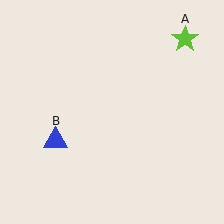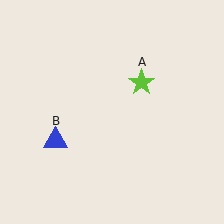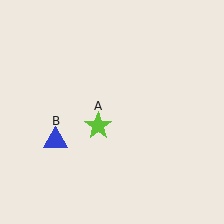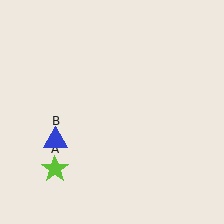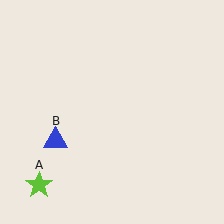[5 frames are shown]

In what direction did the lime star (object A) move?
The lime star (object A) moved down and to the left.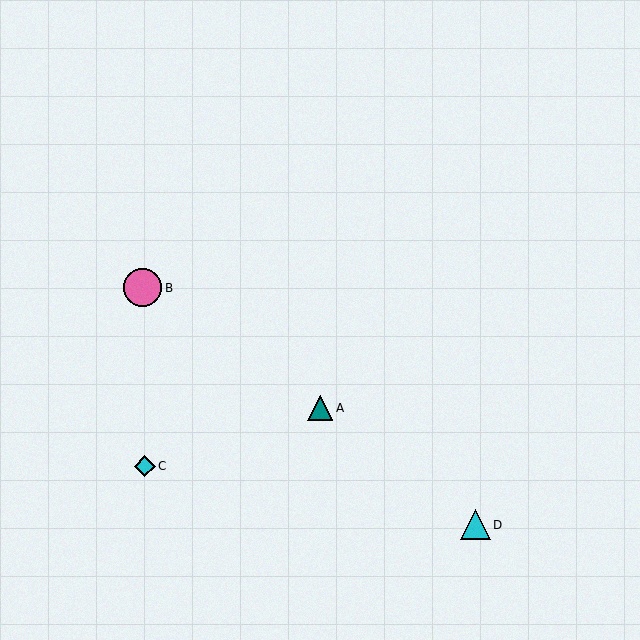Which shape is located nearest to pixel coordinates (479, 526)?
The cyan triangle (labeled D) at (475, 525) is nearest to that location.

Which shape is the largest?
The pink circle (labeled B) is the largest.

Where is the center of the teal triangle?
The center of the teal triangle is at (320, 408).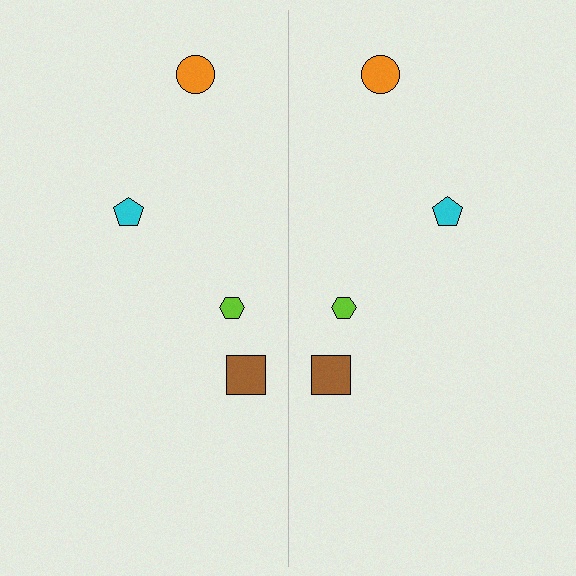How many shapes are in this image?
There are 8 shapes in this image.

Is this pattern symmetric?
Yes, this pattern has bilateral (reflection) symmetry.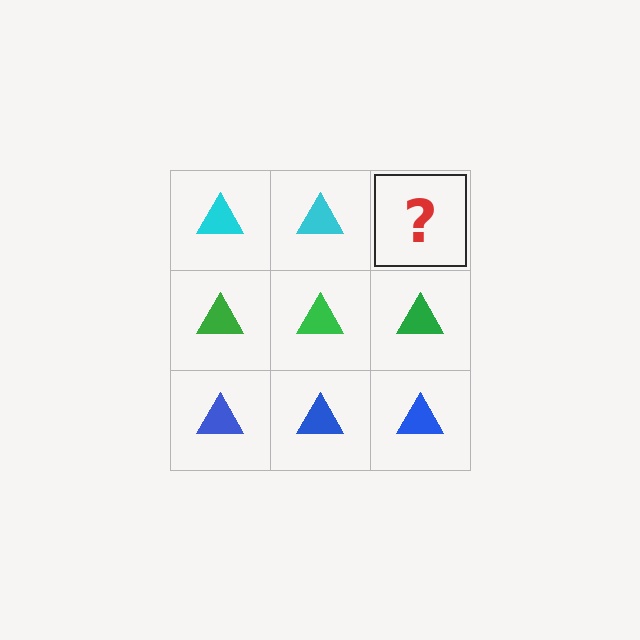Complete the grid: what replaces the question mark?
The question mark should be replaced with a cyan triangle.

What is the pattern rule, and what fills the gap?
The rule is that each row has a consistent color. The gap should be filled with a cyan triangle.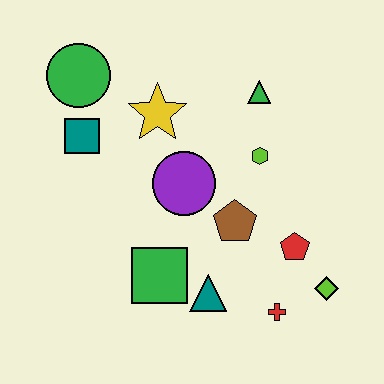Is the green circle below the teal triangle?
No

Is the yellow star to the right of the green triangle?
No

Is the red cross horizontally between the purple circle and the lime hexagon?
No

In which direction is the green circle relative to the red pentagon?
The green circle is to the left of the red pentagon.